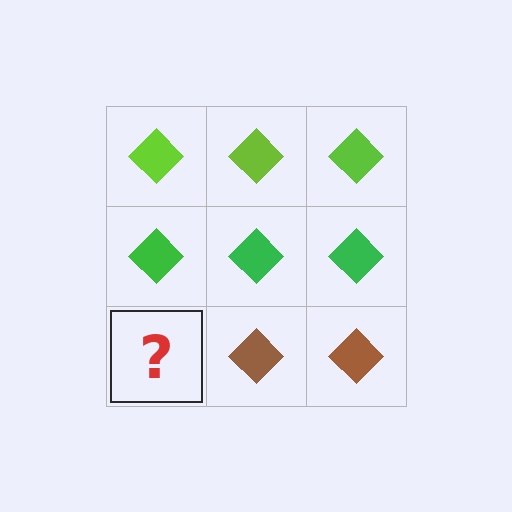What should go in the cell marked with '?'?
The missing cell should contain a brown diamond.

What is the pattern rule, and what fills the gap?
The rule is that each row has a consistent color. The gap should be filled with a brown diamond.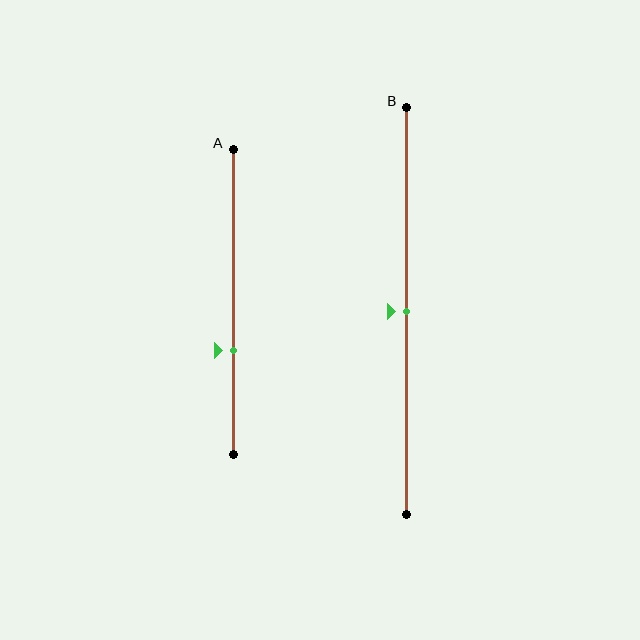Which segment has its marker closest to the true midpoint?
Segment B has its marker closest to the true midpoint.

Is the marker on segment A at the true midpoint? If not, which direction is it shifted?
No, the marker on segment A is shifted downward by about 16% of the segment length.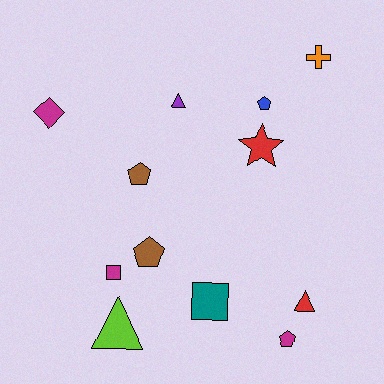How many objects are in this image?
There are 12 objects.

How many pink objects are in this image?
There are no pink objects.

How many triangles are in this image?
There are 3 triangles.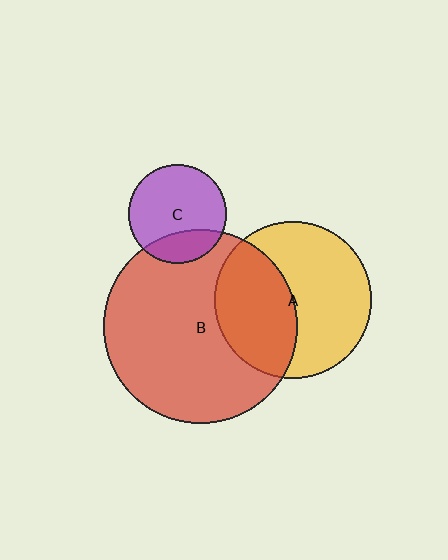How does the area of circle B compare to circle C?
Approximately 3.9 times.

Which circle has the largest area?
Circle B (red).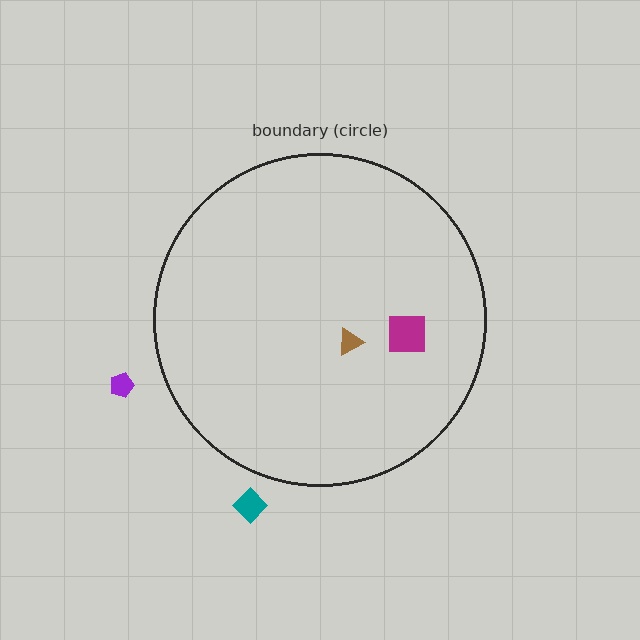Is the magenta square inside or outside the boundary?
Inside.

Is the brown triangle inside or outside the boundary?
Inside.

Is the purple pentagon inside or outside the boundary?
Outside.